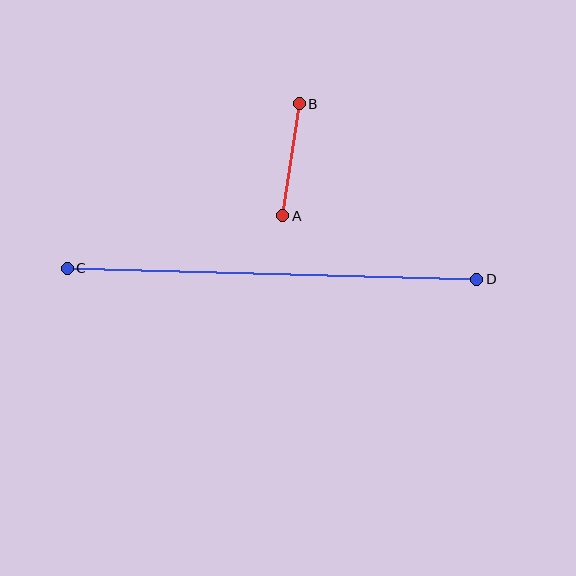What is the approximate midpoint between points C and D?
The midpoint is at approximately (272, 274) pixels.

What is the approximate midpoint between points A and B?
The midpoint is at approximately (291, 160) pixels.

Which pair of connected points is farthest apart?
Points C and D are farthest apart.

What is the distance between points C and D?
The distance is approximately 410 pixels.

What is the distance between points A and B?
The distance is approximately 113 pixels.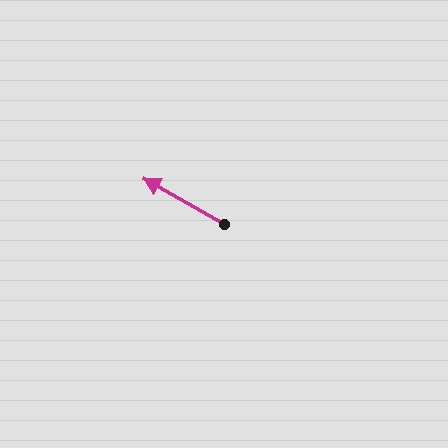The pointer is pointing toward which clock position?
Roughly 10 o'clock.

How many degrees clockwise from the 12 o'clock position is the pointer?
Approximately 299 degrees.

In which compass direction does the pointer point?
Northwest.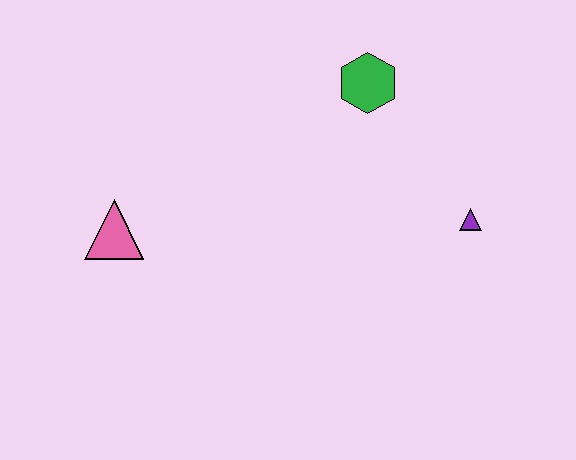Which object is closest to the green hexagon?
The purple triangle is closest to the green hexagon.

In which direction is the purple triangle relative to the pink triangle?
The purple triangle is to the right of the pink triangle.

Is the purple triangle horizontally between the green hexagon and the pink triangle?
No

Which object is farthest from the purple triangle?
The pink triangle is farthest from the purple triangle.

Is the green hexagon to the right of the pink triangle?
Yes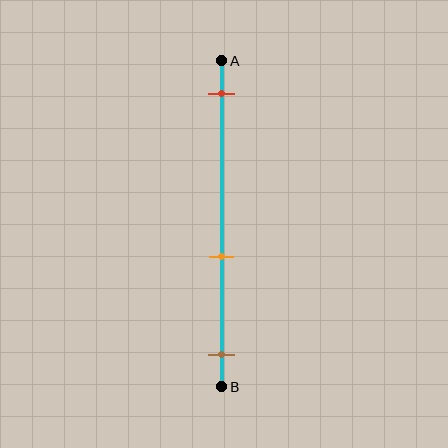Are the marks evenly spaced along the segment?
No, the marks are not evenly spaced.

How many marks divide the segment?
There are 3 marks dividing the segment.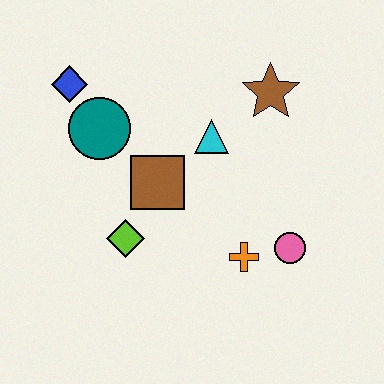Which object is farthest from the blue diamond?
The pink circle is farthest from the blue diamond.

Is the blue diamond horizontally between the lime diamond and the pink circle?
No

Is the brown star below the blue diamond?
Yes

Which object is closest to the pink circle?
The orange cross is closest to the pink circle.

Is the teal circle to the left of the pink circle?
Yes